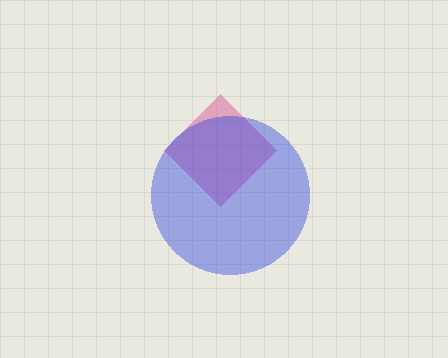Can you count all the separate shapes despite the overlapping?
Yes, there are 2 separate shapes.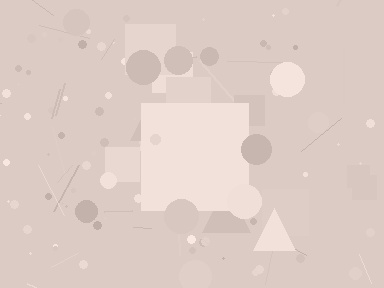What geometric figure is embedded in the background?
A square is embedded in the background.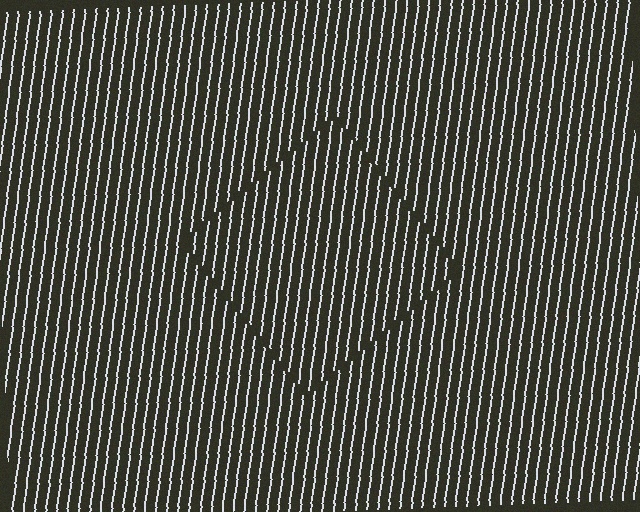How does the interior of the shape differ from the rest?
The interior of the shape contains the same grating, shifted by half a period — the contour is defined by the phase discontinuity where line-ends from the inner and outer gratings abut.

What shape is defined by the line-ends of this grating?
An illusory square. The interior of the shape contains the same grating, shifted by half a period — the contour is defined by the phase discontinuity where line-ends from the inner and outer gratings abut.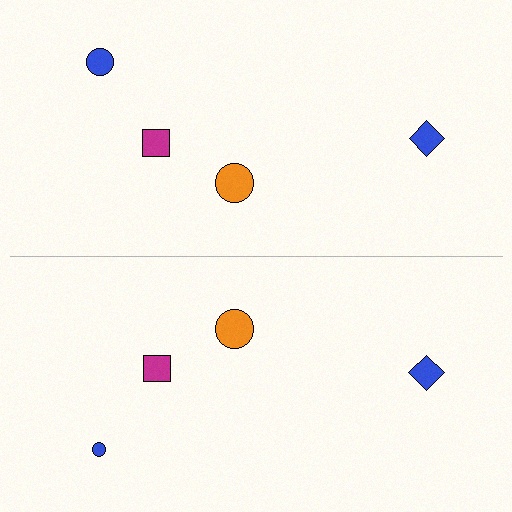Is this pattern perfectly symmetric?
No, the pattern is not perfectly symmetric. The blue circle on the bottom side has a different size than its mirror counterpart.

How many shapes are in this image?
There are 8 shapes in this image.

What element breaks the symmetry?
The blue circle on the bottom side has a different size than its mirror counterpart.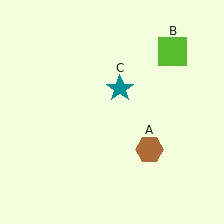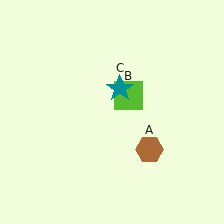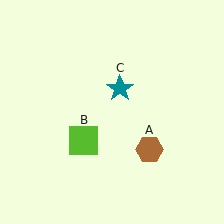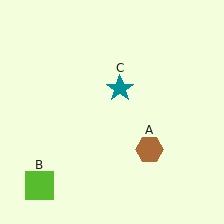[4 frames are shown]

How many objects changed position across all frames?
1 object changed position: lime square (object B).